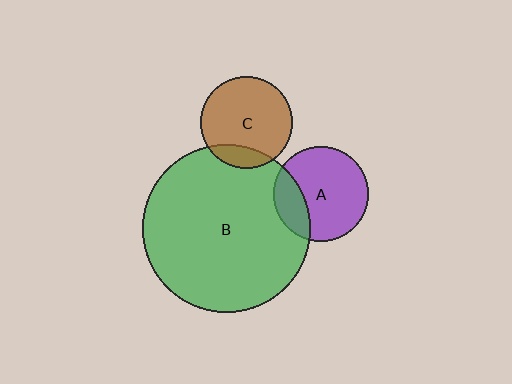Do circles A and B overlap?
Yes.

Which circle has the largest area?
Circle B (green).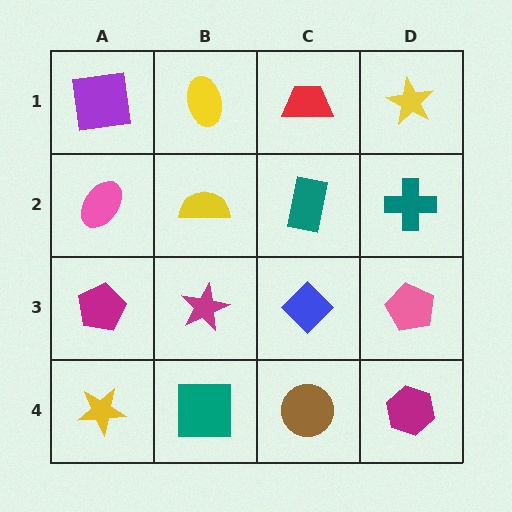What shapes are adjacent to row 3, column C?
A teal rectangle (row 2, column C), a brown circle (row 4, column C), a magenta star (row 3, column B), a pink pentagon (row 3, column D).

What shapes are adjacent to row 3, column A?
A pink ellipse (row 2, column A), a yellow star (row 4, column A), a magenta star (row 3, column B).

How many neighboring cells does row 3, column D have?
3.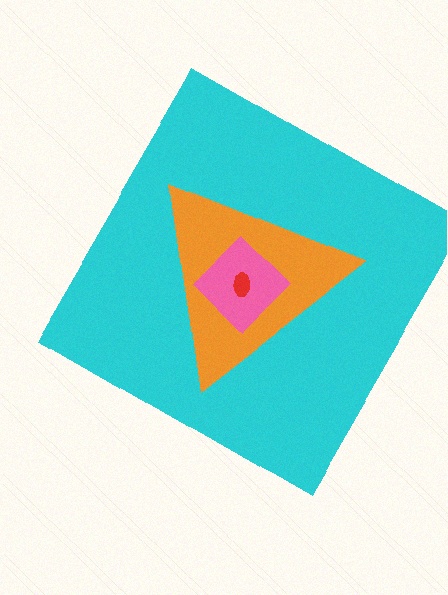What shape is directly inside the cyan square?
The orange triangle.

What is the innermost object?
The red ellipse.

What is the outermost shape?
The cyan square.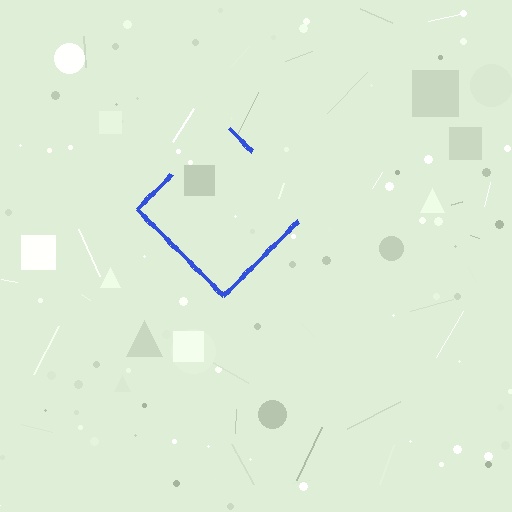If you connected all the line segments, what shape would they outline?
They would outline a diamond.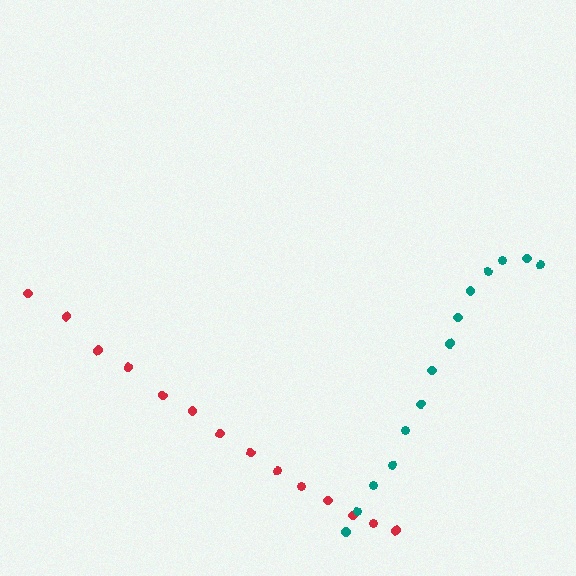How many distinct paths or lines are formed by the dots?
There are 2 distinct paths.